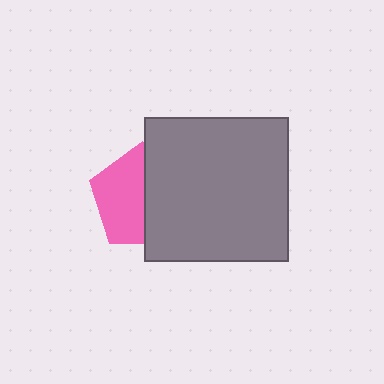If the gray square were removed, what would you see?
You would see the complete pink pentagon.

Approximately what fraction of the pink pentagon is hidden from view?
Roughly 49% of the pink pentagon is hidden behind the gray square.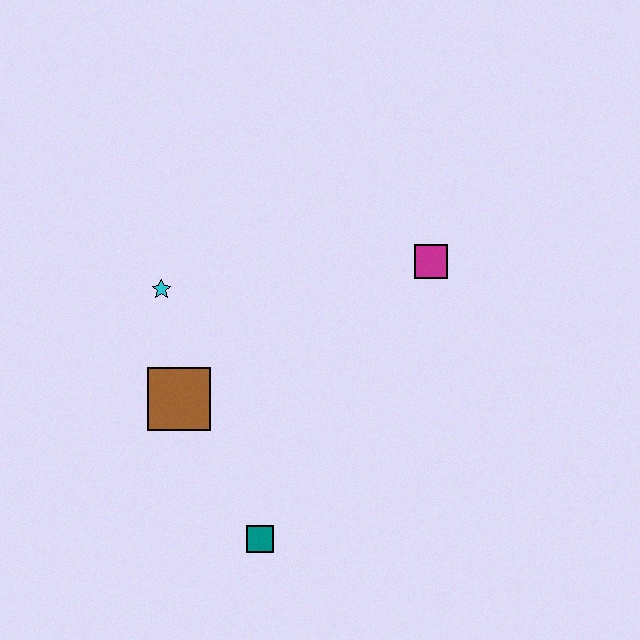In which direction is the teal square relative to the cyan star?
The teal square is below the cyan star.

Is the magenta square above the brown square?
Yes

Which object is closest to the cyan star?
The brown square is closest to the cyan star.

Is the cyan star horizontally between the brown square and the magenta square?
No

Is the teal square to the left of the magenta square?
Yes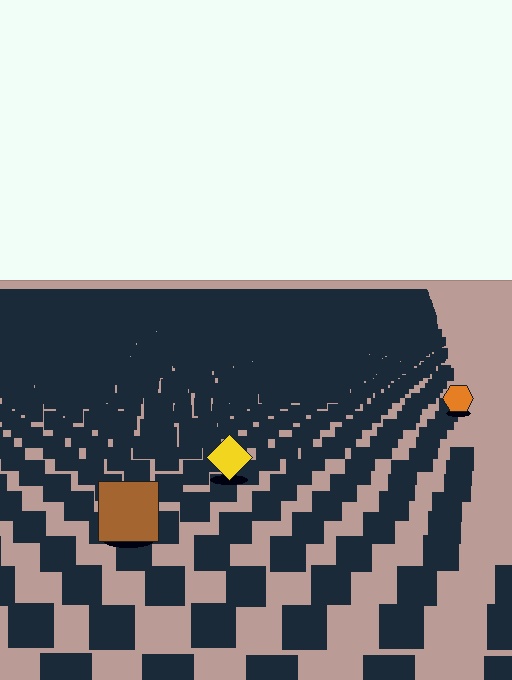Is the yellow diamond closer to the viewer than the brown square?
No. The brown square is closer — you can tell from the texture gradient: the ground texture is coarser near it.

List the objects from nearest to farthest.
From nearest to farthest: the brown square, the yellow diamond, the orange hexagon.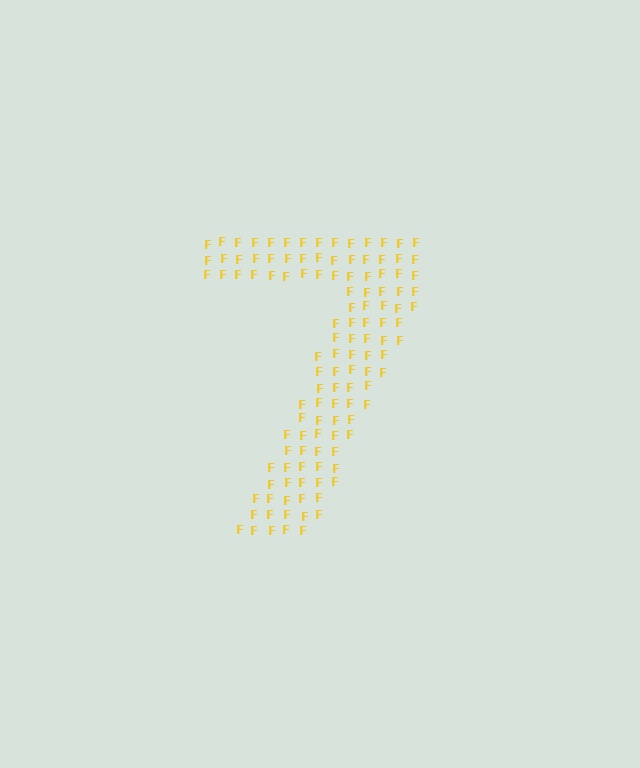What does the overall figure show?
The overall figure shows the digit 7.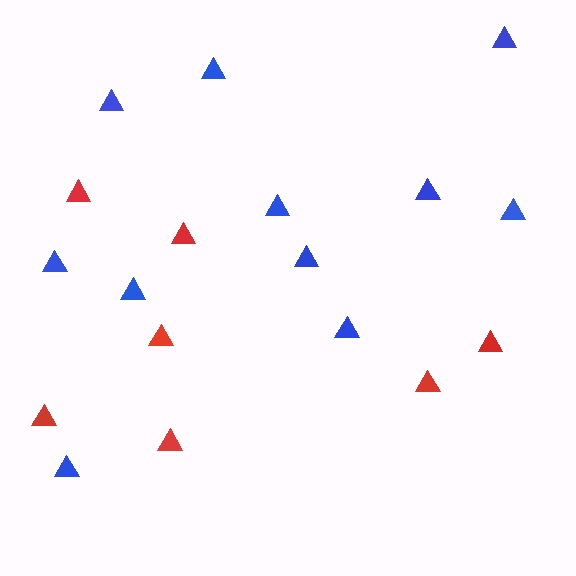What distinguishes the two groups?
There are 2 groups: one group of red triangles (7) and one group of blue triangles (11).